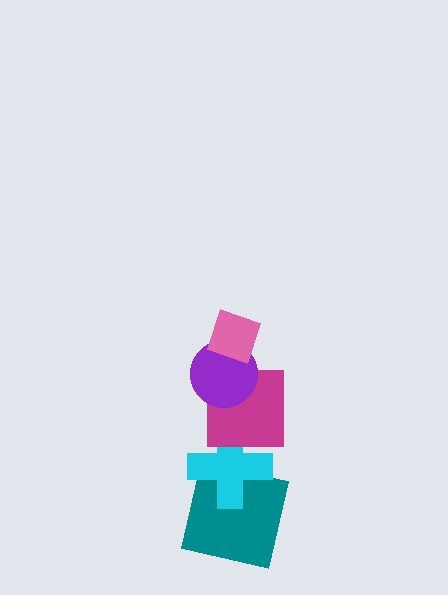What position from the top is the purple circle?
The purple circle is 2nd from the top.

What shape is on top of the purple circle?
The pink diamond is on top of the purple circle.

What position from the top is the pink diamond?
The pink diamond is 1st from the top.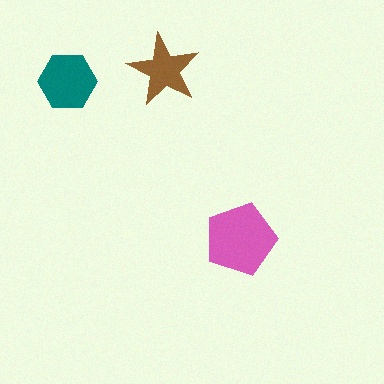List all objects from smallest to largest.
The brown star, the teal hexagon, the pink pentagon.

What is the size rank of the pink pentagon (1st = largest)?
1st.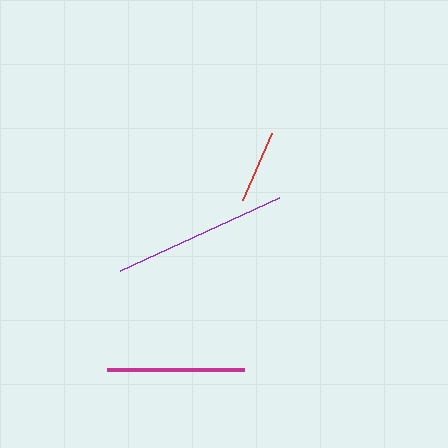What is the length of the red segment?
The red segment is approximately 73 pixels long.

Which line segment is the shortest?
The red line is the shortest at approximately 73 pixels.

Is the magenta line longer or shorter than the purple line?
The purple line is longer than the magenta line.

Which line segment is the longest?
The purple line is the longest at approximately 175 pixels.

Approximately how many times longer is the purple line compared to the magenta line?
The purple line is approximately 1.3 times the length of the magenta line.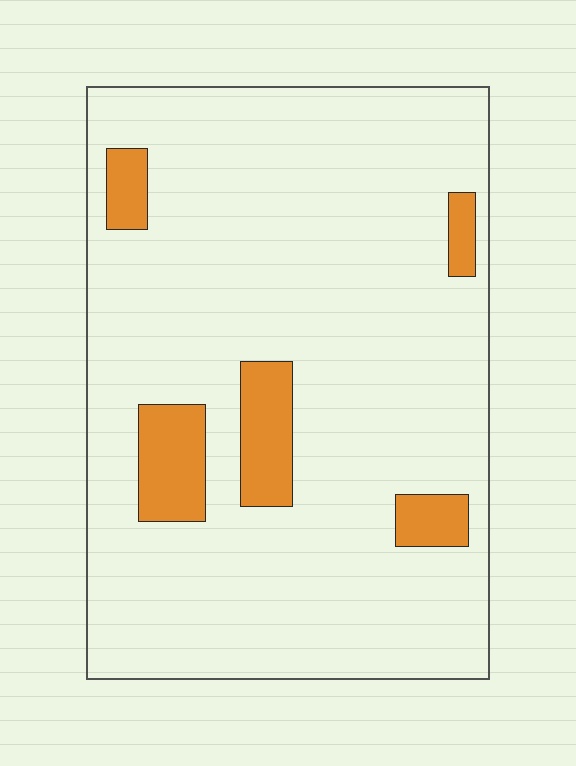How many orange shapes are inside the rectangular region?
5.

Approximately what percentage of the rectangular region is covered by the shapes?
Approximately 10%.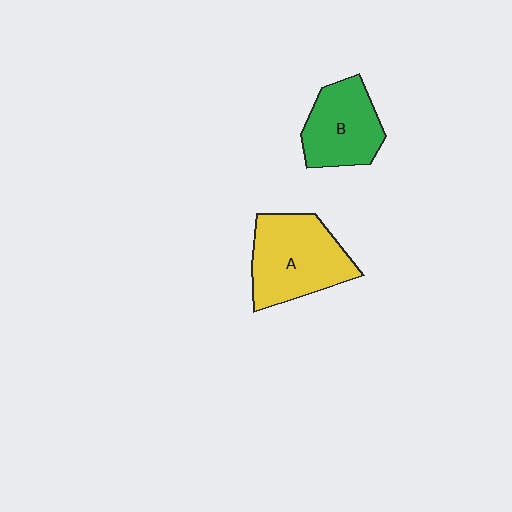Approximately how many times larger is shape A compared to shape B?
Approximately 1.3 times.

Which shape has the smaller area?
Shape B (green).